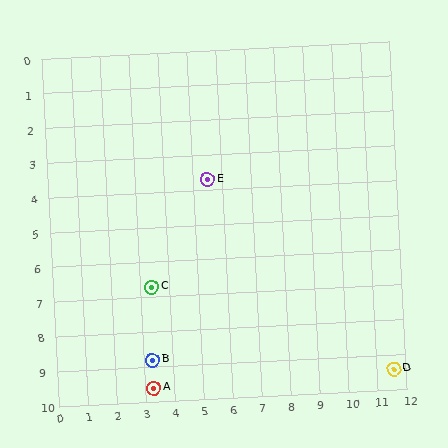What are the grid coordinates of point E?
Point E is at approximately (5.5, 3.7).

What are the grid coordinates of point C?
Point C is at approximately (3.4, 6.7).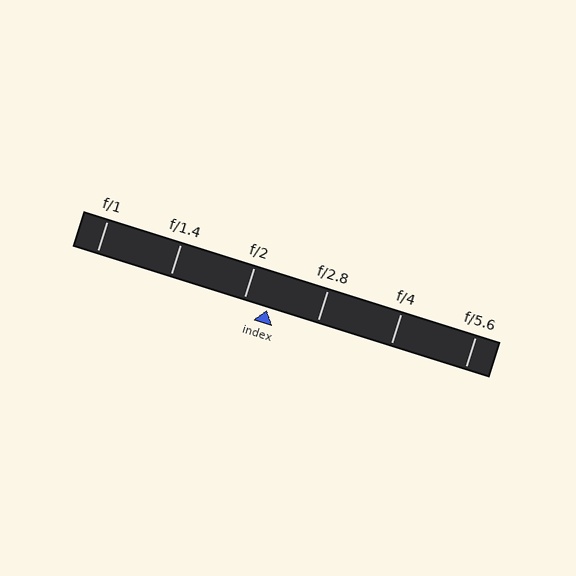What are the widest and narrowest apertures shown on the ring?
The widest aperture shown is f/1 and the narrowest is f/5.6.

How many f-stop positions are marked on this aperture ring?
There are 6 f-stop positions marked.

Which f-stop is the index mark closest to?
The index mark is closest to f/2.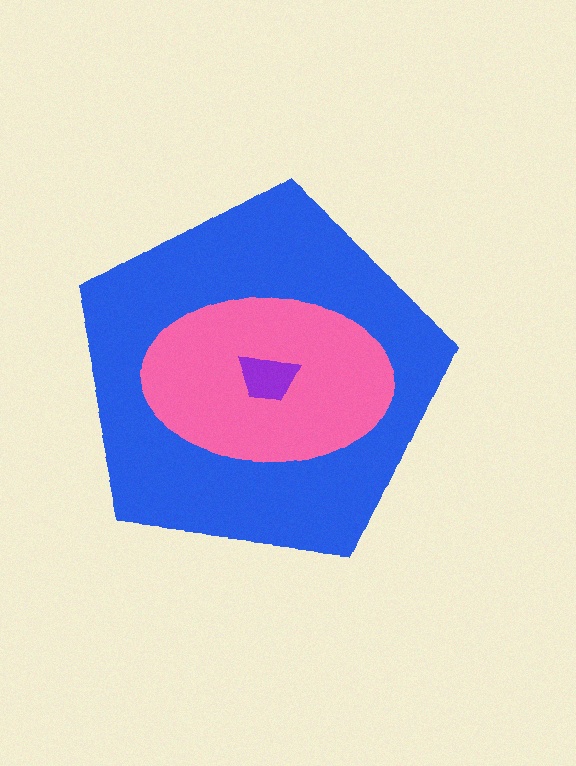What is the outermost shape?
The blue pentagon.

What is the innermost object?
The purple trapezoid.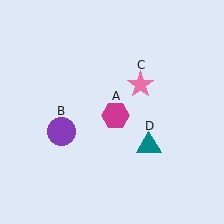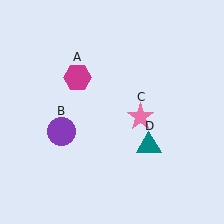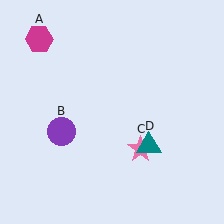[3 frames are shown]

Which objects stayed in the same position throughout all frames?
Purple circle (object B) and teal triangle (object D) remained stationary.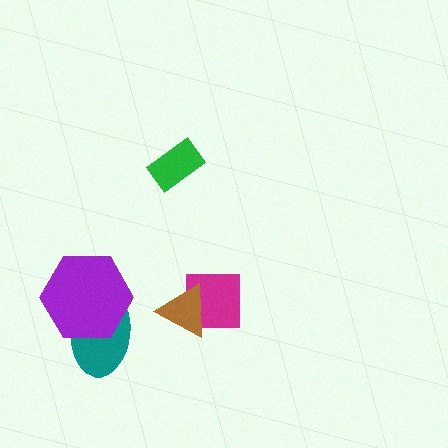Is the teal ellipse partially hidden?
Yes, it is partially covered by another shape.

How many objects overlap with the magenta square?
1 object overlaps with the magenta square.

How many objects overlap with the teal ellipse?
1 object overlaps with the teal ellipse.